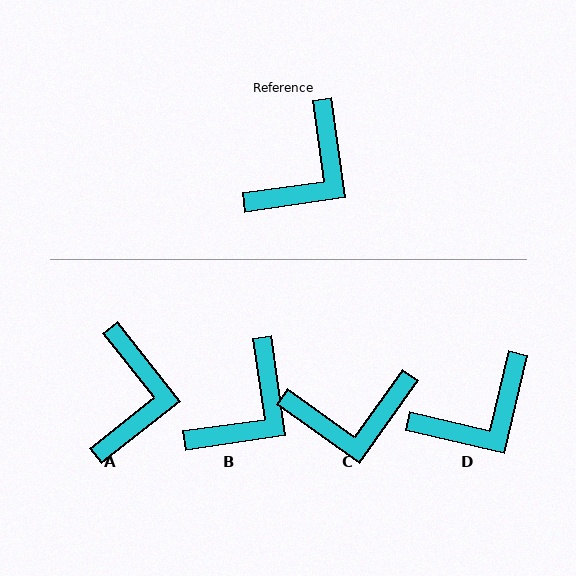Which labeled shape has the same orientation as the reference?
B.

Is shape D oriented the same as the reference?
No, it is off by about 21 degrees.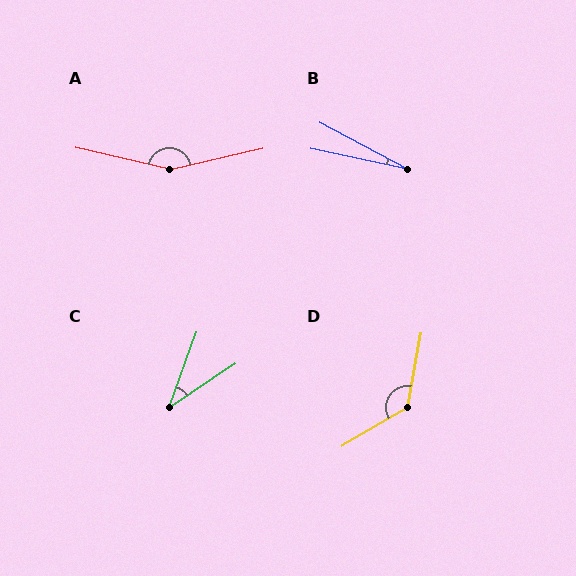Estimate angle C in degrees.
Approximately 36 degrees.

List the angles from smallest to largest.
B (16°), C (36°), D (131°), A (154°).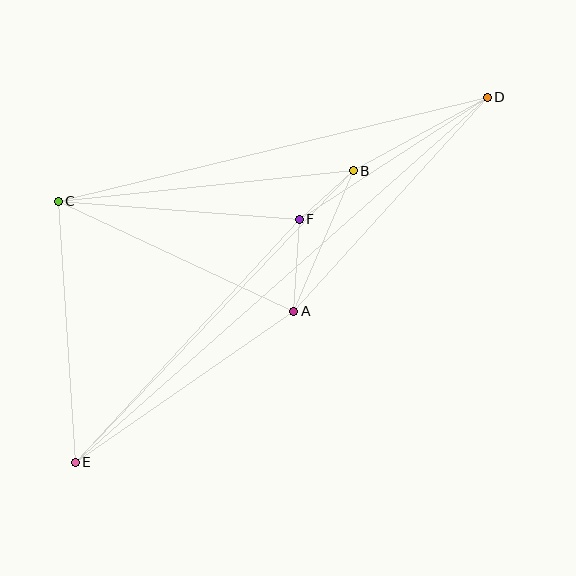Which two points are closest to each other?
Points B and F are closest to each other.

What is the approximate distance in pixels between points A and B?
The distance between A and B is approximately 153 pixels.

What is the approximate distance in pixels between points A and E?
The distance between A and E is approximately 266 pixels.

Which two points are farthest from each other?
Points D and E are farthest from each other.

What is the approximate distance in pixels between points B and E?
The distance between B and E is approximately 403 pixels.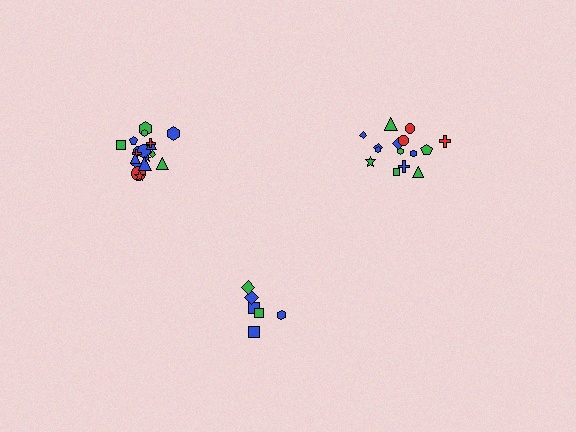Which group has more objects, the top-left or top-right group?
The top-left group.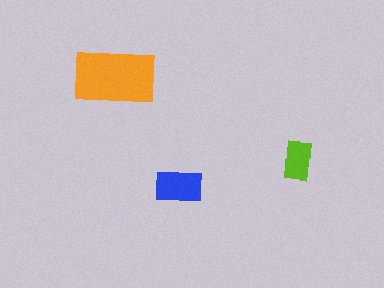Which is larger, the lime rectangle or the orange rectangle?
The orange one.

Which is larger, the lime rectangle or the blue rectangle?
The blue one.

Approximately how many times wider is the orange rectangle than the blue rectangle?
About 1.5 times wider.